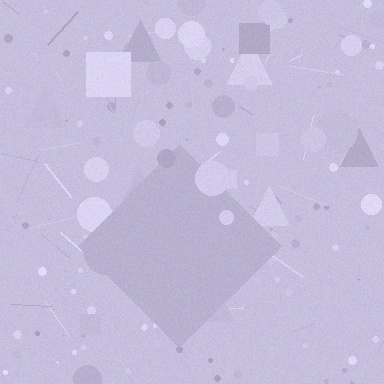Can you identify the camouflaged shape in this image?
The camouflaged shape is a diamond.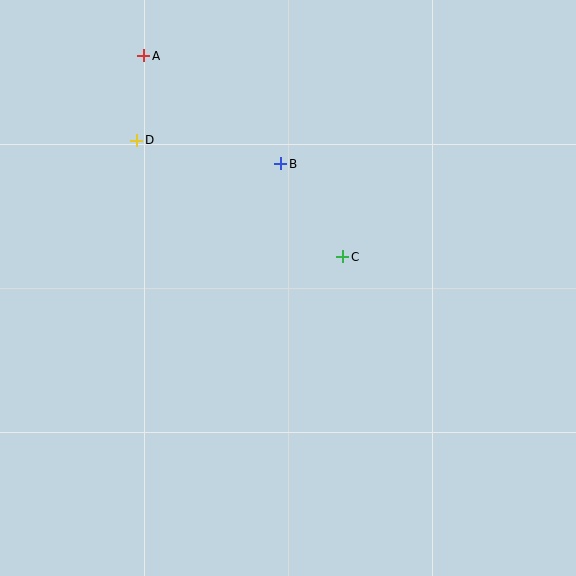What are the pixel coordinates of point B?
Point B is at (281, 164).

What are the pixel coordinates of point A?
Point A is at (143, 56).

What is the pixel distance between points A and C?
The distance between A and C is 283 pixels.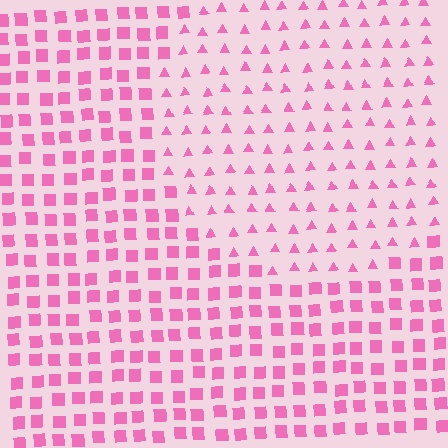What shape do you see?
I see a circle.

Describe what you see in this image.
The image is filled with small pink elements arranged in a uniform grid. A circle-shaped region contains triangles, while the surrounding area contains squares. The boundary is defined purely by the change in element shape.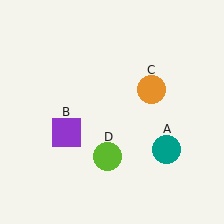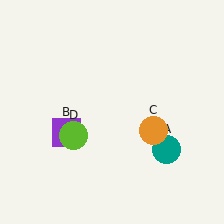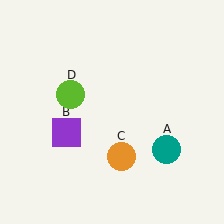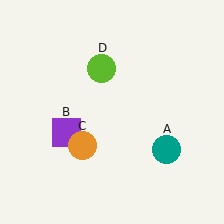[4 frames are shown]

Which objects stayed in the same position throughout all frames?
Teal circle (object A) and purple square (object B) remained stationary.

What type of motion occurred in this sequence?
The orange circle (object C), lime circle (object D) rotated clockwise around the center of the scene.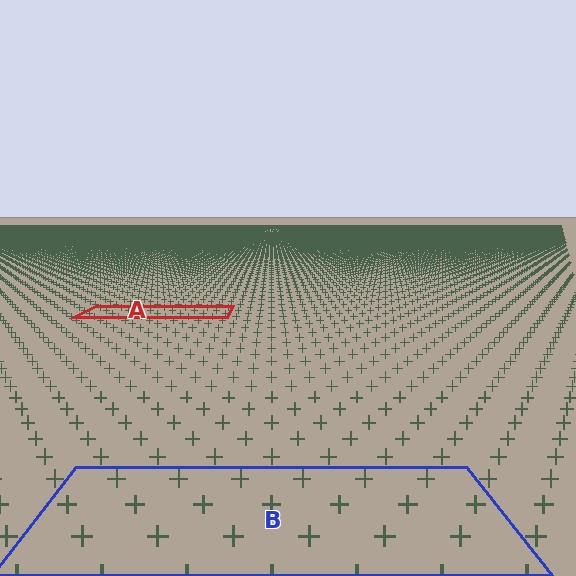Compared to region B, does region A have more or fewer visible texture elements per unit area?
Region A has more texture elements per unit area — they are packed more densely because it is farther away.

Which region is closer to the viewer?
Region B is closer. The texture elements there are larger and more spread out.